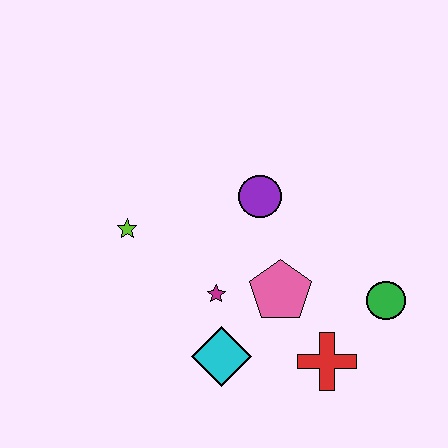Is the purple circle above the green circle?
Yes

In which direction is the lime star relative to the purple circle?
The lime star is to the left of the purple circle.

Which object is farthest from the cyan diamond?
The green circle is farthest from the cyan diamond.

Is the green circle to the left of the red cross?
No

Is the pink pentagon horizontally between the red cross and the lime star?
Yes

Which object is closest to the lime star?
The magenta star is closest to the lime star.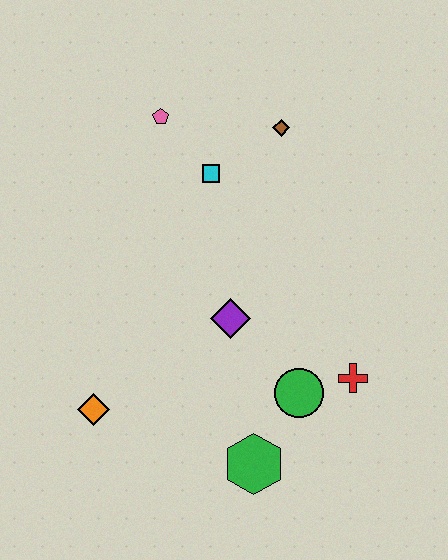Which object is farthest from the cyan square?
The green hexagon is farthest from the cyan square.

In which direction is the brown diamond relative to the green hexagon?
The brown diamond is above the green hexagon.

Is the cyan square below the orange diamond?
No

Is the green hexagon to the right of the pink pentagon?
Yes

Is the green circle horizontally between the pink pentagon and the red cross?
Yes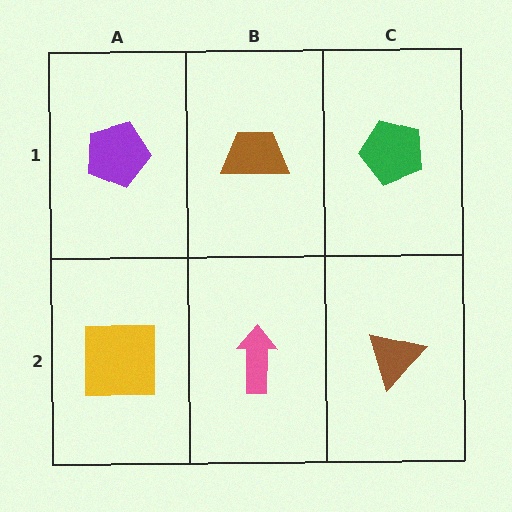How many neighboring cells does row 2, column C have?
2.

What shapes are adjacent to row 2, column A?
A purple pentagon (row 1, column A), a pink arrow (row 2, column B).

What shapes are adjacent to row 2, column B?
A brown trapezoid (row 1, column B), a yellow square (row 2, column A), a brown triangle (row 2, column C).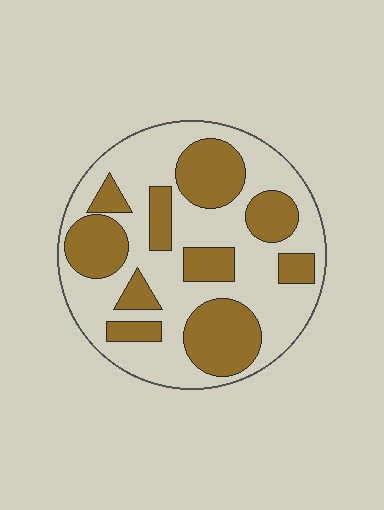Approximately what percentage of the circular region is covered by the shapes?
Approximately 40%.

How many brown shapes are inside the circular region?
10.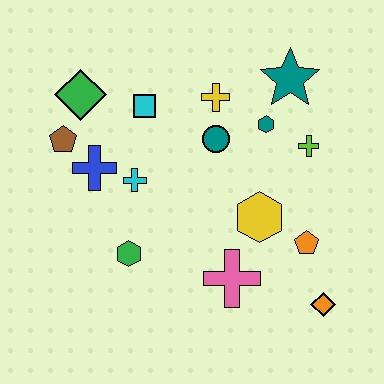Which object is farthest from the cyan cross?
The orange diamond is farthest from the cyan cross.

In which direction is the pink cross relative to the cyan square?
The pink cross is below the cyan square.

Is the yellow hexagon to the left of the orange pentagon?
Yes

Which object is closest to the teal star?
The teal hexagon is closest to the teal star.